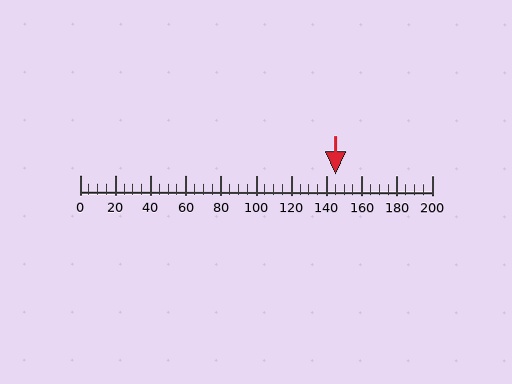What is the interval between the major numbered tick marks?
The major tick marks are spaced 20 units apart.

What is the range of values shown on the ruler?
The ruler shows values from 0 to 200.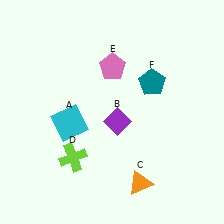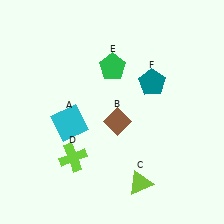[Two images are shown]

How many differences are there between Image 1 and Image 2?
There are 3 differences between the two images.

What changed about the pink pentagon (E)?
In Image 1, E is pink. In Image 2, it changed to green.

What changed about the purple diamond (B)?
In Image 1, B is purple. In Image 2, it changed to brown.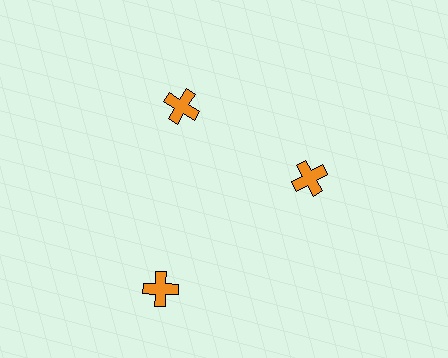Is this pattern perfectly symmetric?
No. The 3 orange crosses are arranged in a ring, but one element near the 7 o'clock position is pushed outward from the center, breaking the 3-fold rotational symmetry.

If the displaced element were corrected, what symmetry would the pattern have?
It would have 3-fold rotational symmetry — the pattern would map onto itself every 120 degrees.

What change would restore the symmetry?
The symmetry would be restored by moving it inward, back onto the ring so that all 3 crosses sit at equal angles and equal distance from the center.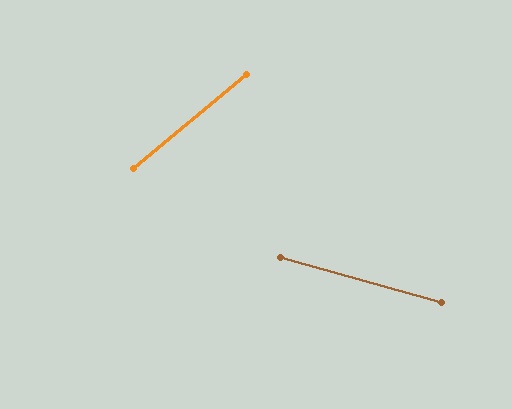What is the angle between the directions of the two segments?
Approximately 56 degrees.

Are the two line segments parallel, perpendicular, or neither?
Neither parallel nor perpendicular — they differ by about 56°.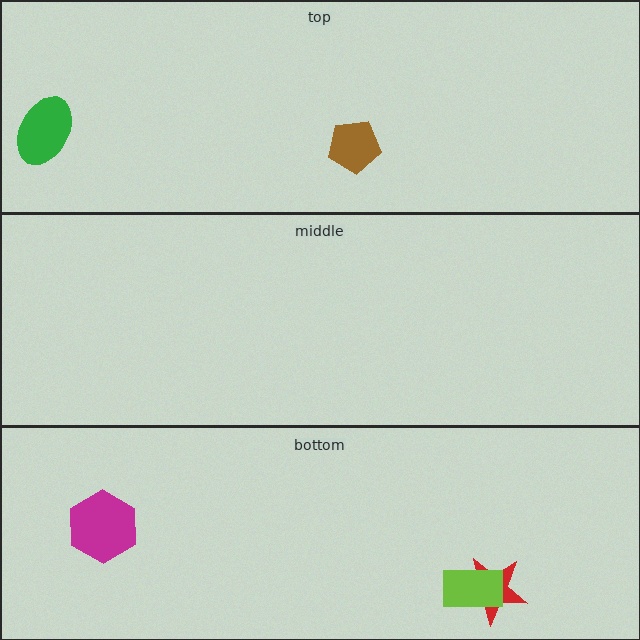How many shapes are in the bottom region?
3.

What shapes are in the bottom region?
The magenta hexagon, the red star, the lime rectangle.